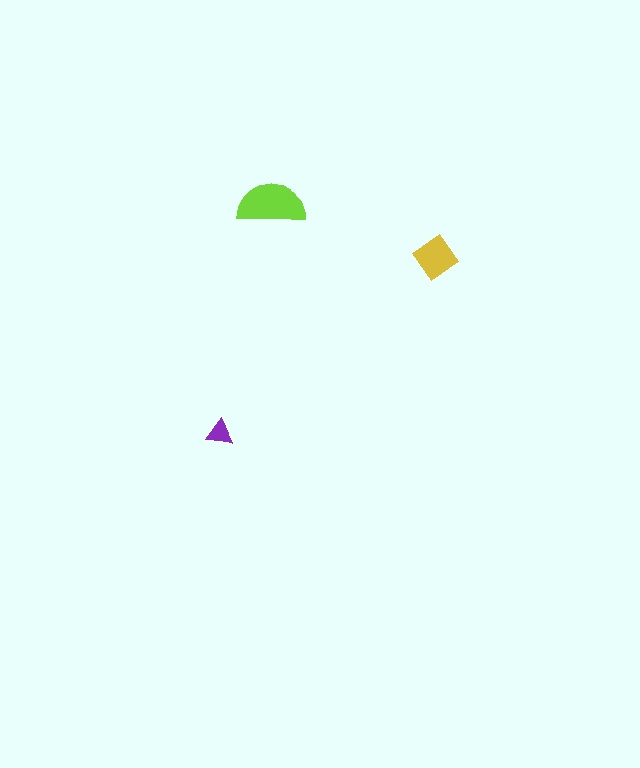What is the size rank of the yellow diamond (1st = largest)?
2nd.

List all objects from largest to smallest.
The lime semicircle, the yellow diamond, the purple triangle.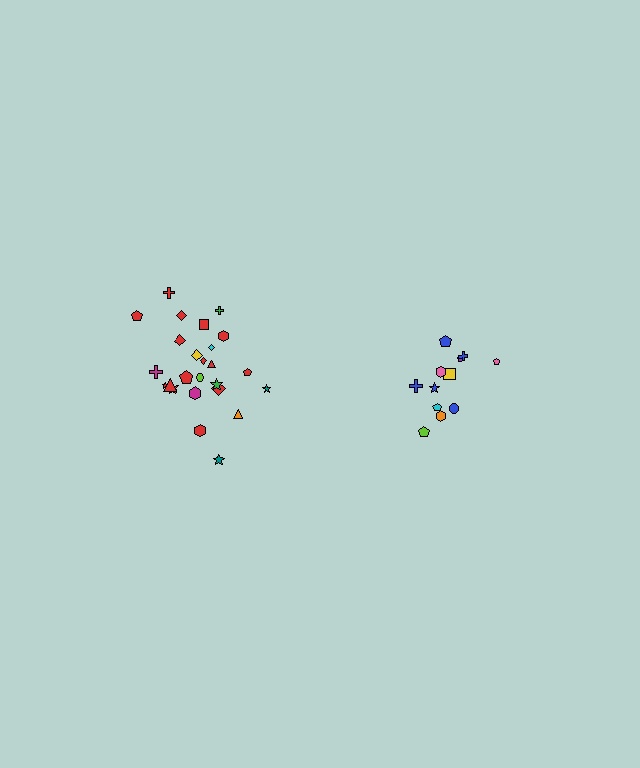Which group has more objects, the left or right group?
The left group.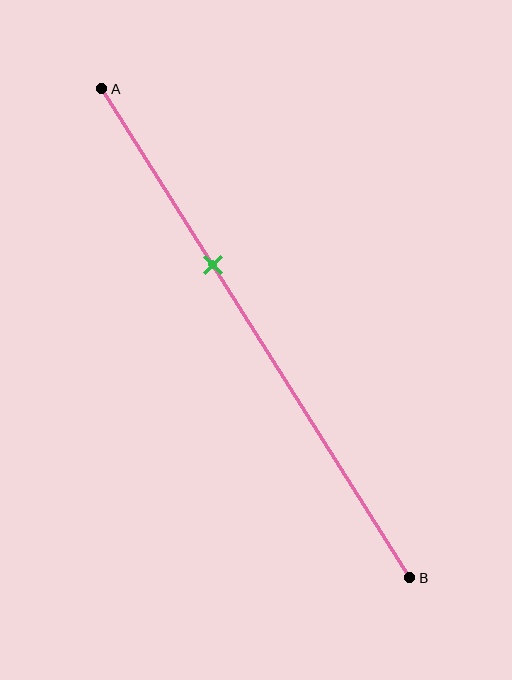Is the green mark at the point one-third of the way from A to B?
Yes, the mark is approximately at the one-third point.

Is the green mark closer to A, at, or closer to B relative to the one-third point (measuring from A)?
The green mark is approximately at the one-third point of segment AB.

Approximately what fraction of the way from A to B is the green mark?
The green mark is approximately 35% of the way from A to B.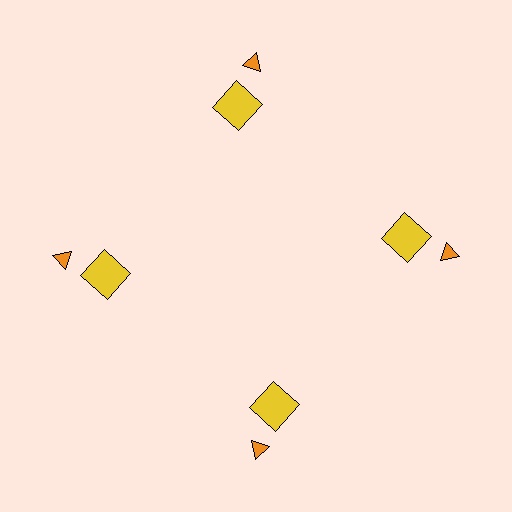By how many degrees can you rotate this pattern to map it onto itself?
The pattern maps onto itself every 90 degrees of rotation.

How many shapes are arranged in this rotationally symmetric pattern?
There are 8 shapes, arranged in 4 groups of 2.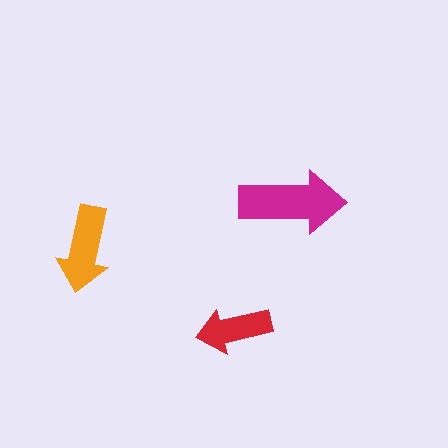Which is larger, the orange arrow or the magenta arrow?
The magenta one.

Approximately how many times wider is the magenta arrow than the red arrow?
About 1.5 times wider.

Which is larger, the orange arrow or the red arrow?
The orange one.